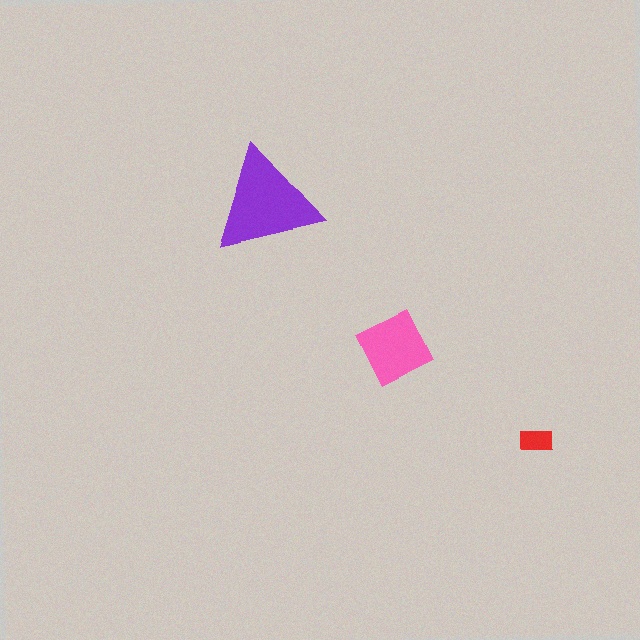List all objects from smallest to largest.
The red rectangle, the pink diamond, the purple triangle.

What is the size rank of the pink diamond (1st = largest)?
2nd.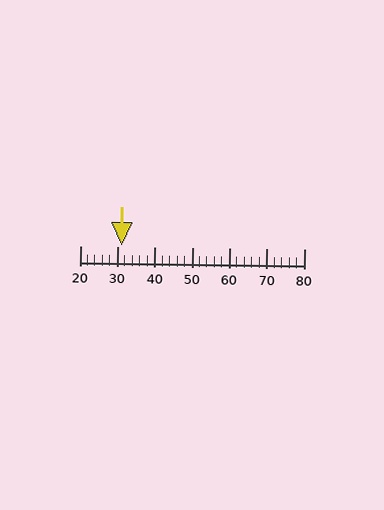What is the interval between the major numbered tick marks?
The major tick marks are spaced 10 units apart.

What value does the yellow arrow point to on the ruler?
The yellow arrow points to approximately 31.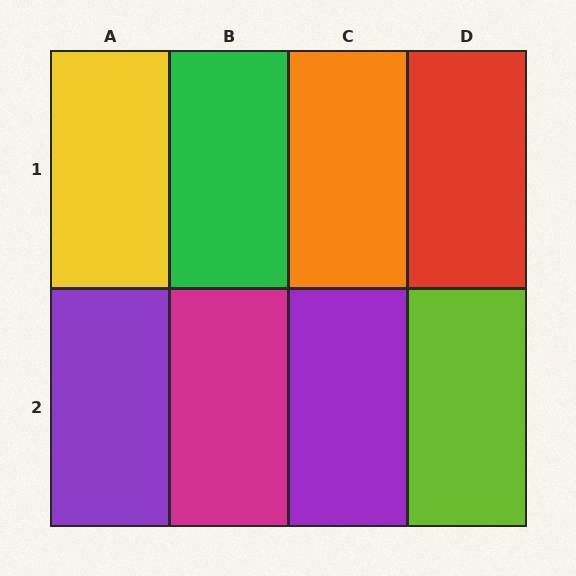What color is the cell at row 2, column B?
Magenta.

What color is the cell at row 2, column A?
Purple.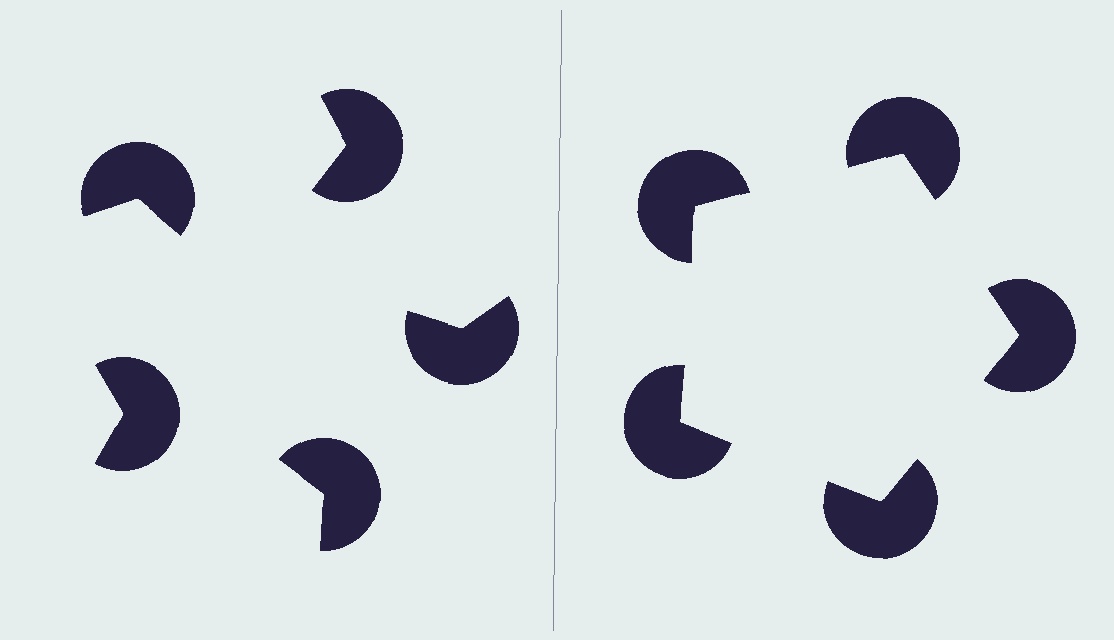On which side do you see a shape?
An illusory pentagon appears on the right side. On the left side the wedge cuts are rotated, so no coherent shape forms.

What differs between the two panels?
The pac-man discs are positioned identically on both sides; only the wedge orientations differ. On the right they align to a pentagon; on the left they are misaligned.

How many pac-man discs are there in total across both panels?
10 — 5 on each side.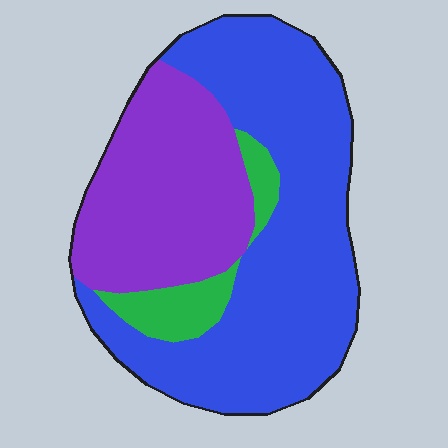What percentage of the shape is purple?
Purple covers around 35% of the shape.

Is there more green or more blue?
Blue.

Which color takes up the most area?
Blue, at roughly 60%.